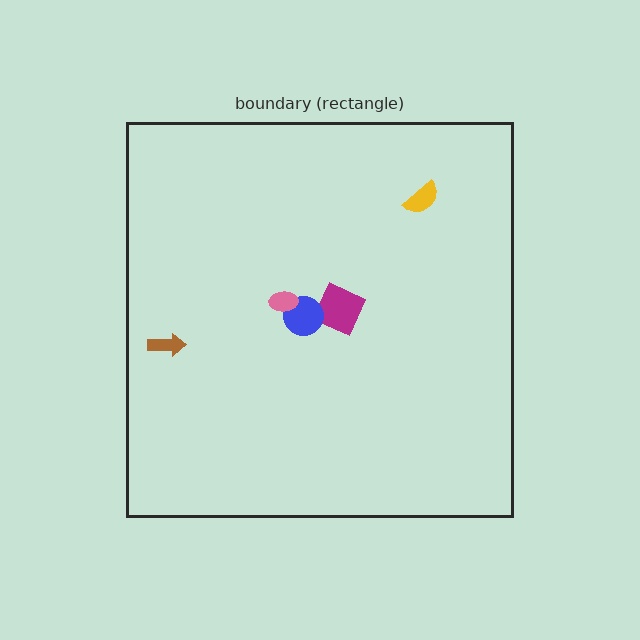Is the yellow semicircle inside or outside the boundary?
Inside.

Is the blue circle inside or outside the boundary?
Inside.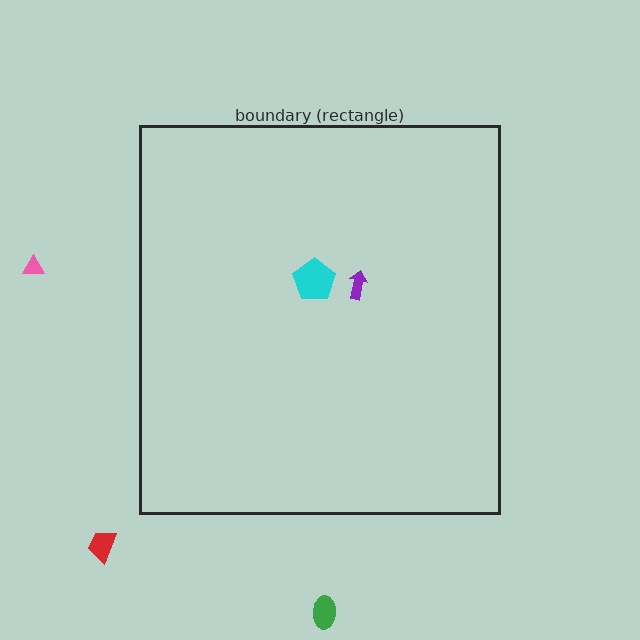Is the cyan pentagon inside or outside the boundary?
Inside.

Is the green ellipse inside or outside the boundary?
Outside.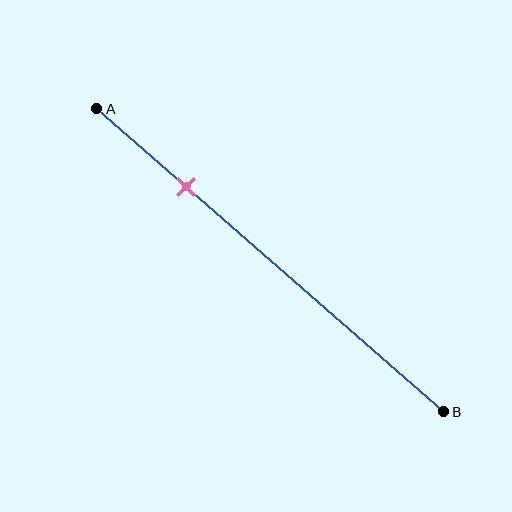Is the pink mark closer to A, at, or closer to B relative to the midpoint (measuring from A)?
The pink mark is closer to point A than the midpoint of segment AB.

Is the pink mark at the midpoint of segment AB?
No, the mark is at about 25% from A, not at the 50% midpoint.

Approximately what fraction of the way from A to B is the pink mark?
The pink mark is approximately 25% of the way from A to B.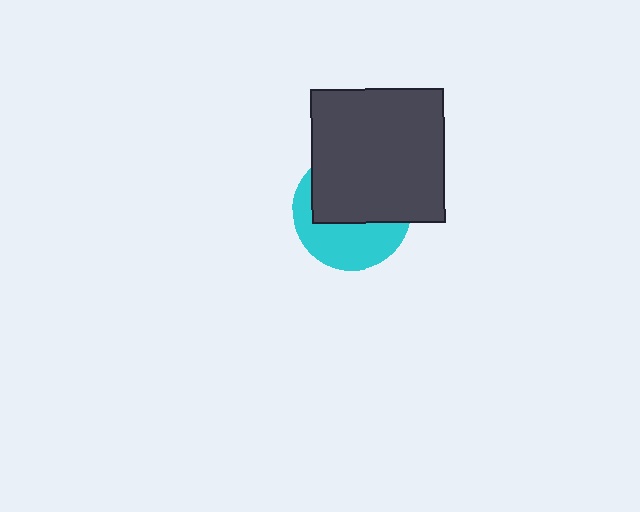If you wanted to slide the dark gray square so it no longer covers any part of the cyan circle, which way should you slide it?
Slide it up — that is the most direct way to separate the two shapes.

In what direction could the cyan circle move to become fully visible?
The cyan circle could move down. That would shift it out from behind the dark gray square entirely.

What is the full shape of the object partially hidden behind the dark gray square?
The partially hidden object is a cyan circle.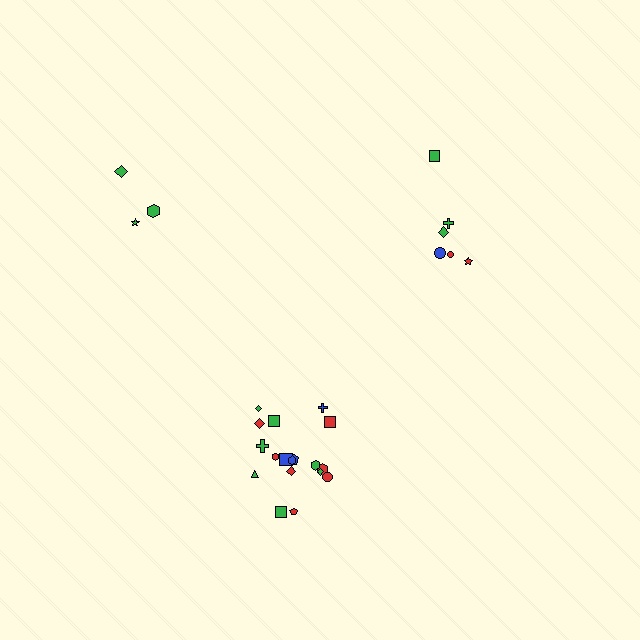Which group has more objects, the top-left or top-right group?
The top-right group.